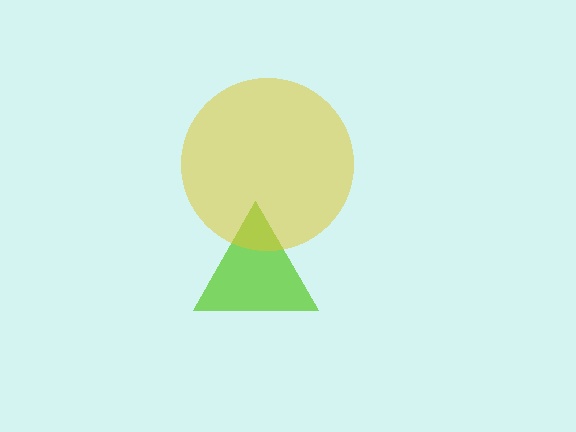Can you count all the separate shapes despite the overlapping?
Yes, there are 2 separate shapes.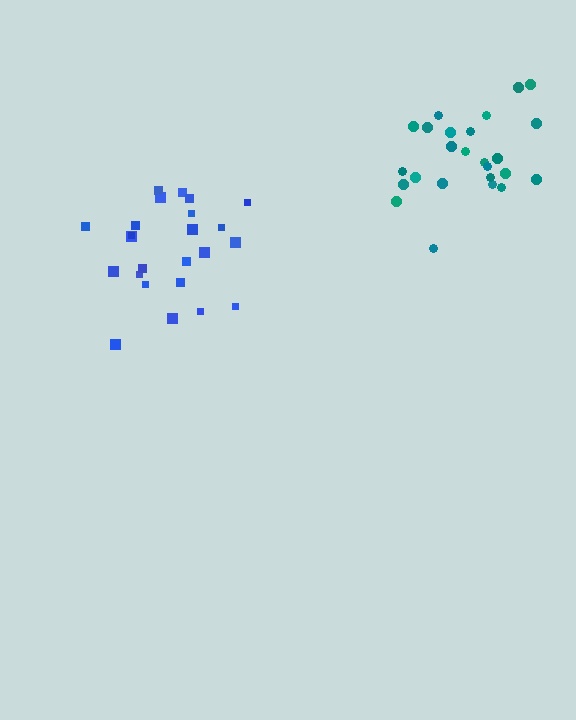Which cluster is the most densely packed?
Teal.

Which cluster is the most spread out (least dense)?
Blue.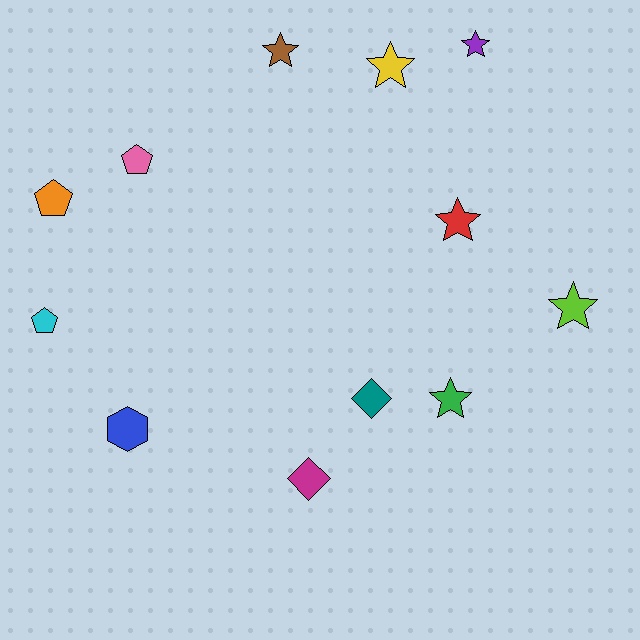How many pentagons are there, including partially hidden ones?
There are 3 pentagons.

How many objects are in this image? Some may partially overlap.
There are 12 objects.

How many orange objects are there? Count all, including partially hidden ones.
There is 1 orange object.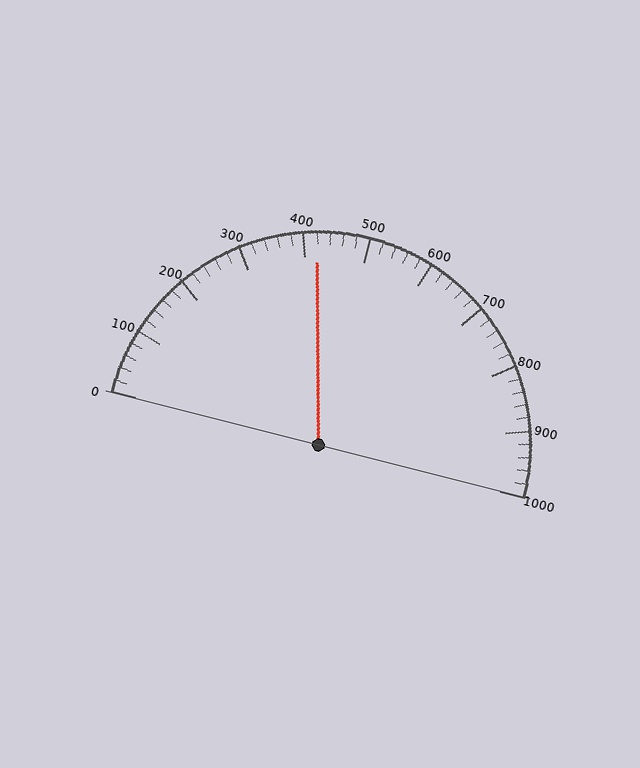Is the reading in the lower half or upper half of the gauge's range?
The reading is in the lower half of the range (0 to 1000).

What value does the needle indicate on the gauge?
The needle indicates approximately 420.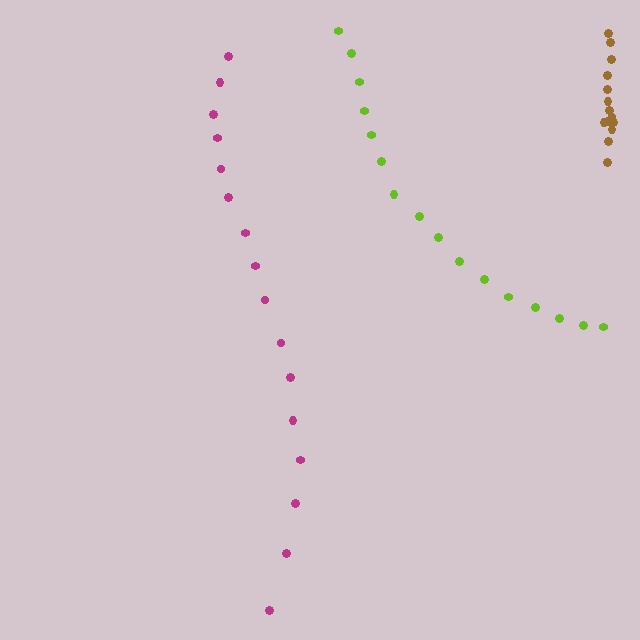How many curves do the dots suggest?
There are 3 distinct paths.